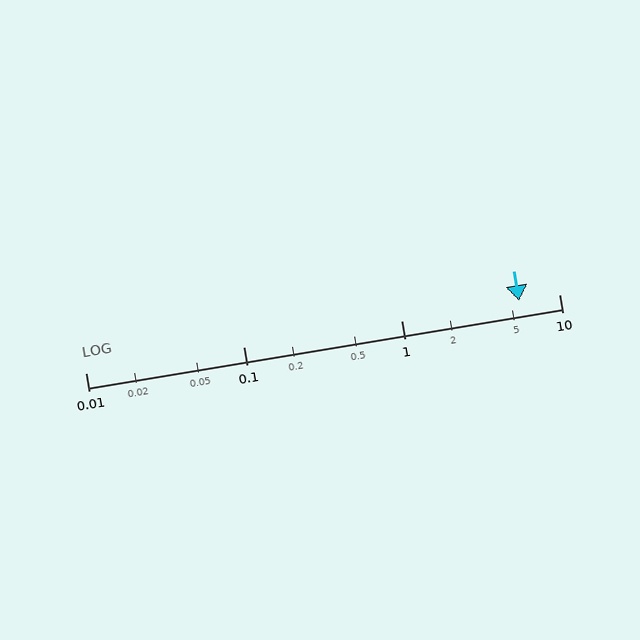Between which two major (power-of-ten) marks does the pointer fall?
The pointer is between 1 and 10.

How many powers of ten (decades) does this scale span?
The scale spans 3 decades, from 0.01 to 10.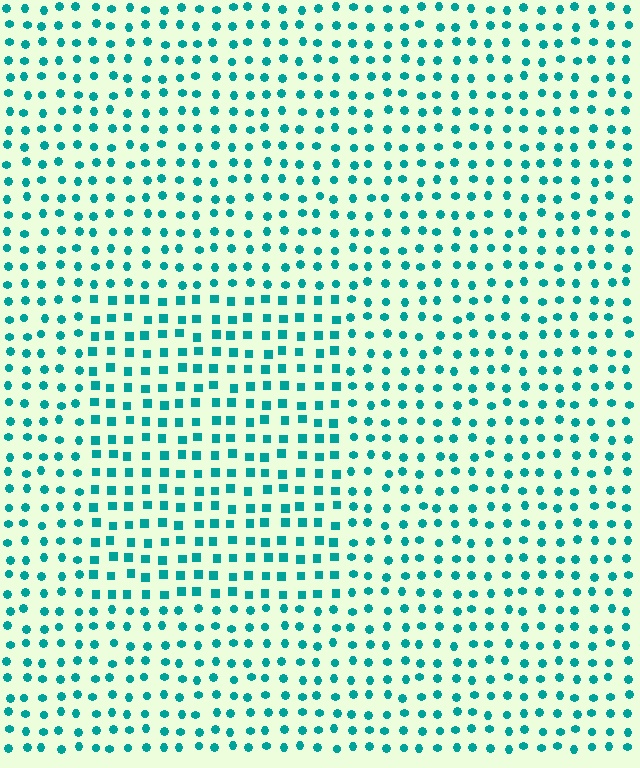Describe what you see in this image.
The image is filled with small teal elements arranged in a uniform grid. A rectangle-shaped region contains squares, while the surrounding area contains circles. The boundary is defined purely by the change in element shape.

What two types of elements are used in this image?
The image uses squares inside the rectangle region and circles outside it.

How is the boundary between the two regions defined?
The boundary is defined by a change in element shape: squares inside vs. circles outside. All elements share the same color and spacing.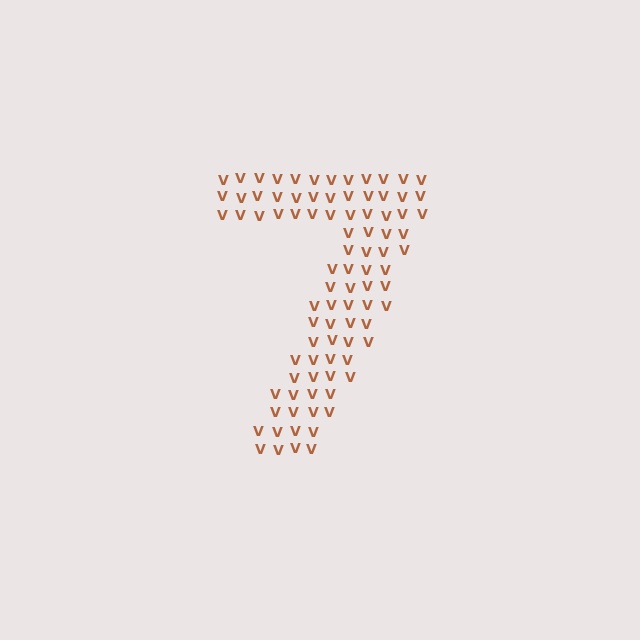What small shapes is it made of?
It is made of small letter V's.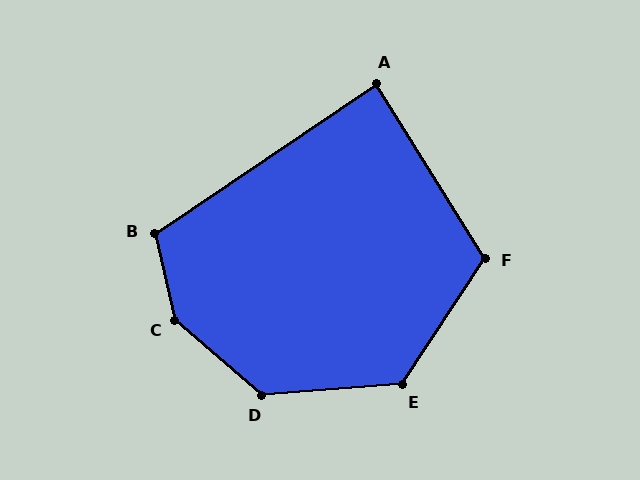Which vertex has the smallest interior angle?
A, at approximately 88 degrees.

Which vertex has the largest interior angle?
C, at approximately 144 degrees.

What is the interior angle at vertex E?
Approximately 128 degrees (obtuse).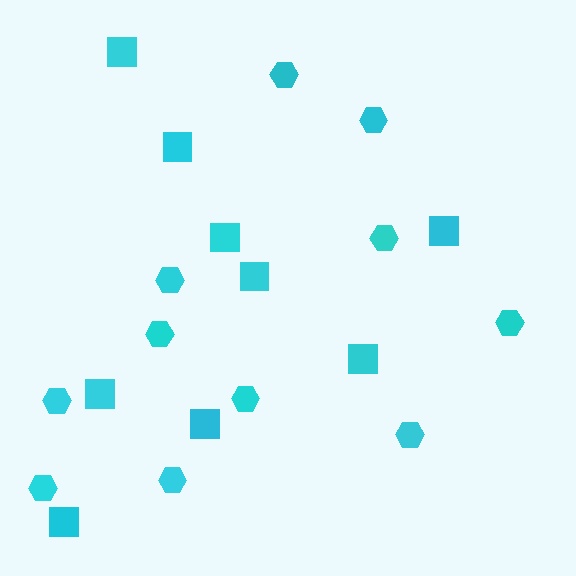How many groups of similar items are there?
There are 2 groups: one group of hexagons (11) and one group of squares (9).